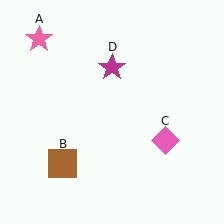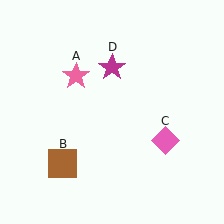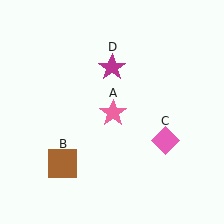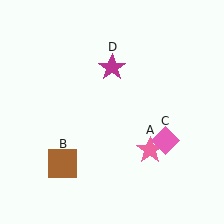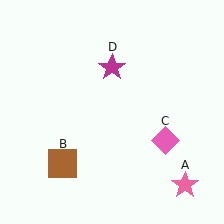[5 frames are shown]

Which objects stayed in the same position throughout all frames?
Brown square (object B) and pink diamond (object C) and magenta star (object D) remained stationary.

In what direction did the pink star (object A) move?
The pink star (object A) moved down and to the right.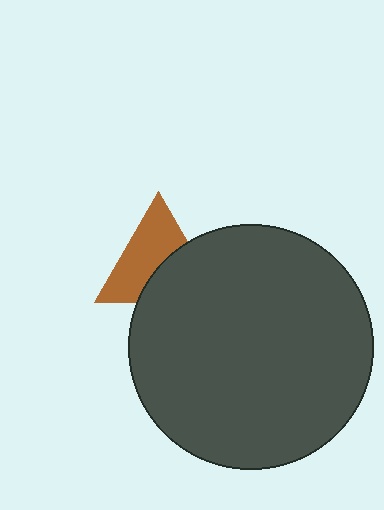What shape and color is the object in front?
The object in front is a dark gray circle.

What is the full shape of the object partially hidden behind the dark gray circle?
The partially hidden object is a brown triangle.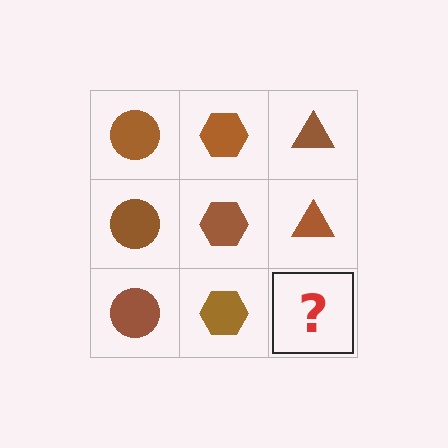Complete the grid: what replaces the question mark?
The question mark should be replaced with a brown triangle.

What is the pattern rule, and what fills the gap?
The rule is that each column has a consistent shape. The gap should be filled with a brown triangle.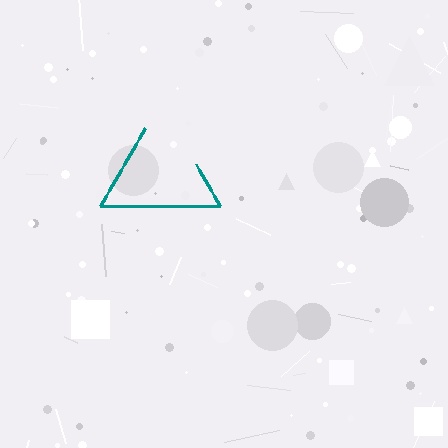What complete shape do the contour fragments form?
The contour fragments form a triangle.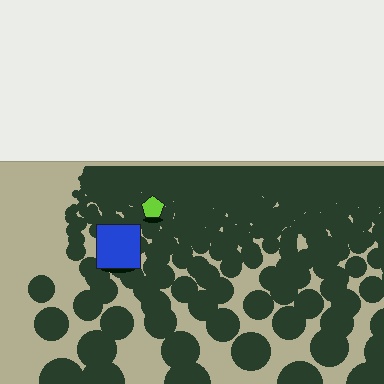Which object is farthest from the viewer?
The lime pentagon is farthest from the viewer. It appears smaller and the ground texture around it is denser.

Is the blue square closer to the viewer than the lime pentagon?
Yes. The blue square is closer — you can tell from the texture gradient: the ground texture is coarser near it.